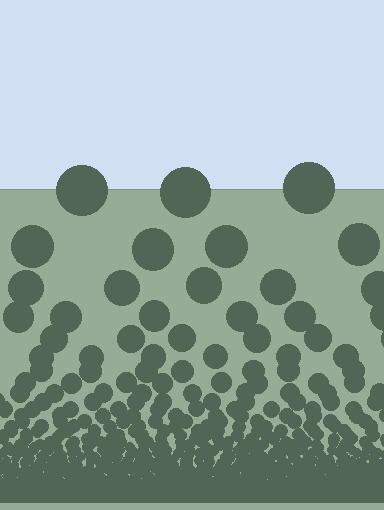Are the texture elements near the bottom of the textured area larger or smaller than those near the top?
Smaller. The gradient is inverted — elements near the bottom are smaller and denser.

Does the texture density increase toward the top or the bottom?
Density increases toward the bottom.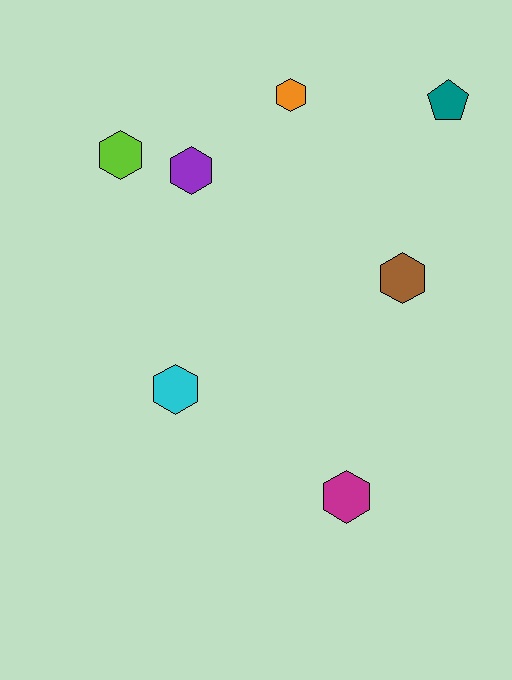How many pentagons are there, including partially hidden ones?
There is 1 pentagon.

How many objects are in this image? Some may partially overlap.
There are 7 objects.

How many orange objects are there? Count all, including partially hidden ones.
There is 1 orange object.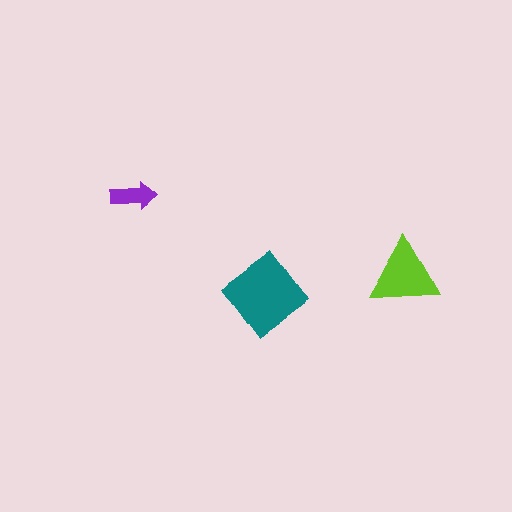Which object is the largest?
The teal diamond.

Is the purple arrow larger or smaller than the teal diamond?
Smaller.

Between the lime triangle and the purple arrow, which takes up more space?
The lime triangle.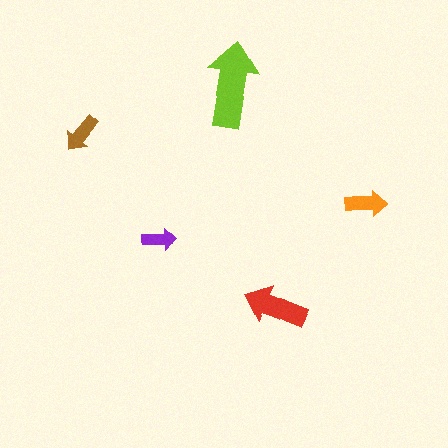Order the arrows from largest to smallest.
the lime one, the red one, the orange one, the brown one, the purple one.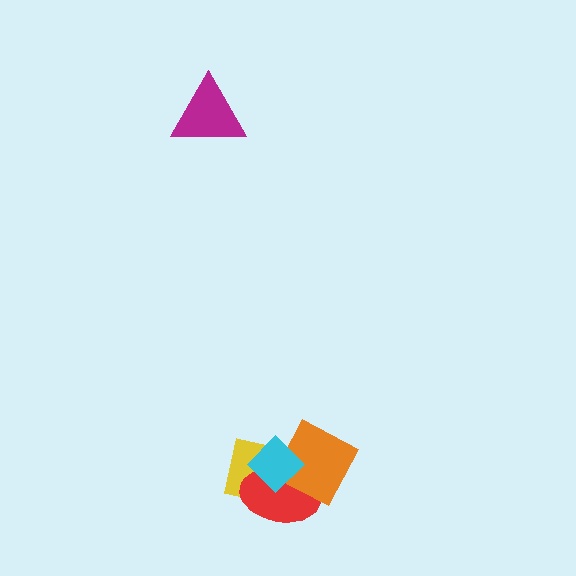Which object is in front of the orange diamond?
The cyan diamond is in front of the orange diamond.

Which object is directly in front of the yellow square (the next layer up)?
The red ellipse is directly in front of the yellow square.